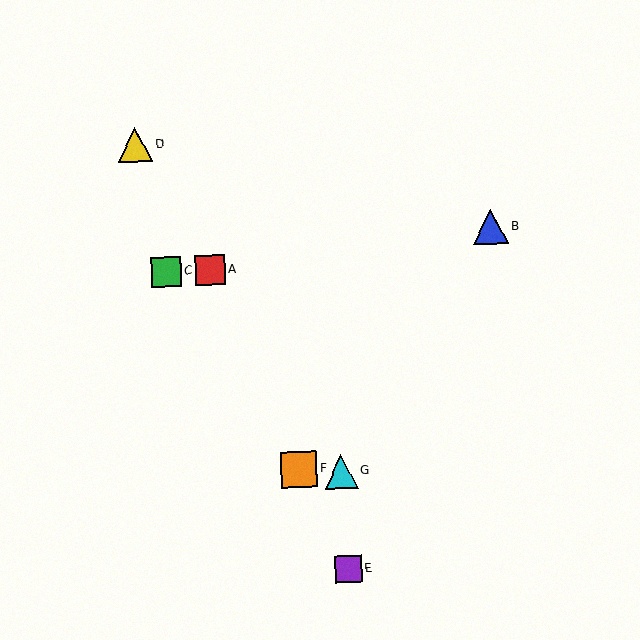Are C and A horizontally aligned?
Yes, both are at y≈272.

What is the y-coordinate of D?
Object D is at y≈145.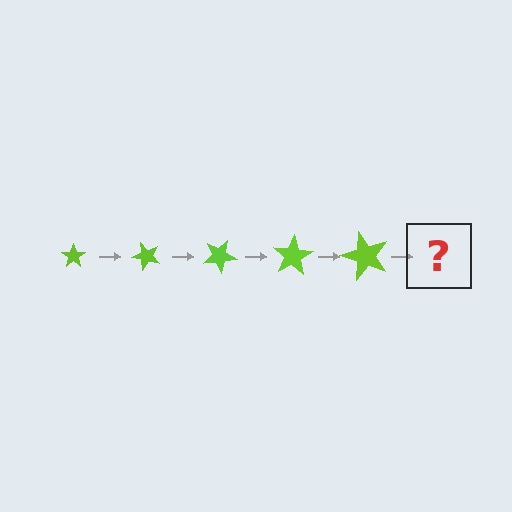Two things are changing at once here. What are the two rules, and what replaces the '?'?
The two rules are that the star grows larger each step and it rotates 50 degrees each step. The '?' should be a star, larger than the previous one and rotated 250 degrees from the start.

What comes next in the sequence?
The next element should be a star, larger than the previous one and rotated 250 degrees from the start.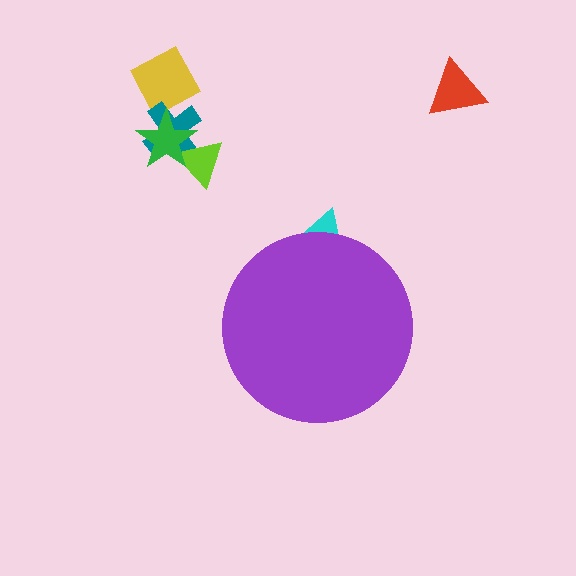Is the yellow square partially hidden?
No, the yellow square is fully visible.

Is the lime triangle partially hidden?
No, the lime triangle is fully visible.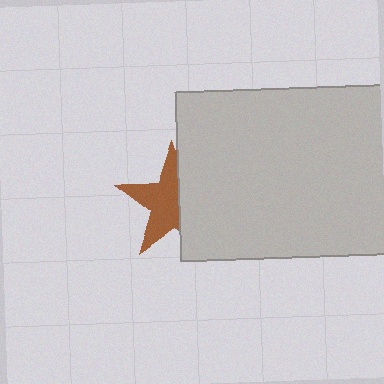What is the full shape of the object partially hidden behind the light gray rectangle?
The partially hidden object is a brown star.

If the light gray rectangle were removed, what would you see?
You would see the complete brown star.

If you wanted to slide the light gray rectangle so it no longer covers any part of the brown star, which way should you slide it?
Slide it right — that is the most direct way to separate the two shapes.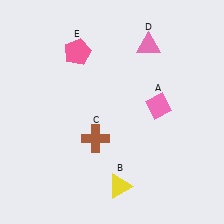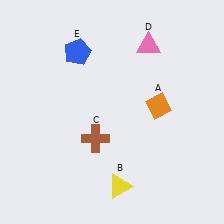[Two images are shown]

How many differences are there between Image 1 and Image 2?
There are 2 differences between the two images.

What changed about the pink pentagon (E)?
In Image 1, E is pink. In Image 2, it changed to blue.